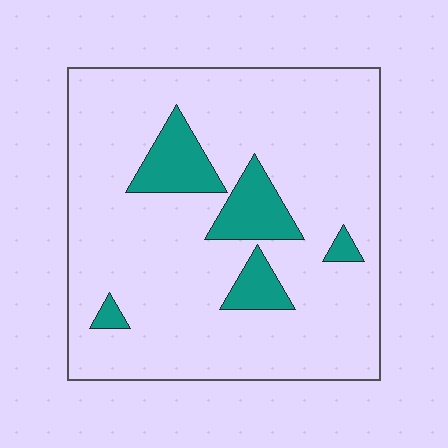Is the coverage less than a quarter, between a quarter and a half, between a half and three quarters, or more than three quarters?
Less than a quarter.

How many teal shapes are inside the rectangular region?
5.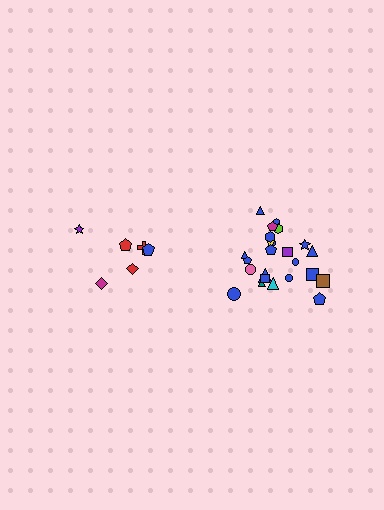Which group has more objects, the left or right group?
The right group.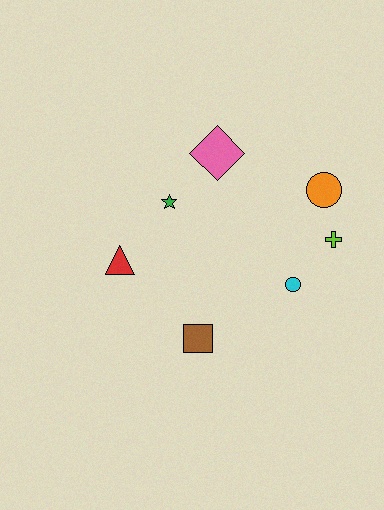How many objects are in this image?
There are 7 objects.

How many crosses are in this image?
There is 1 cross.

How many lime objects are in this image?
There is 1 lime object.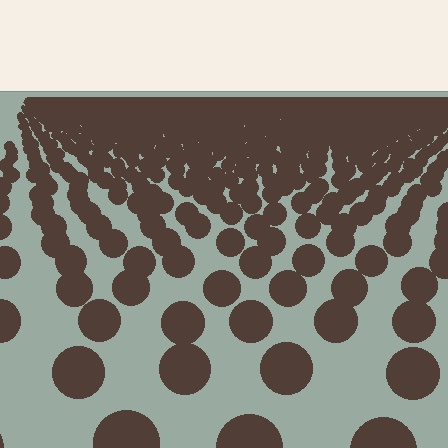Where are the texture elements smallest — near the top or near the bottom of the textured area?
Near the top.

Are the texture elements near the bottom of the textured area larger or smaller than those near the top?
Larger. Near the bottom, elements are closer to the viewer and appear at a bigger on-screen size.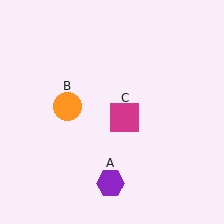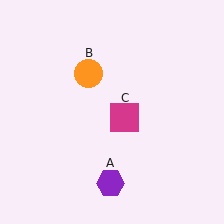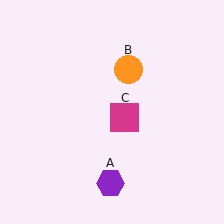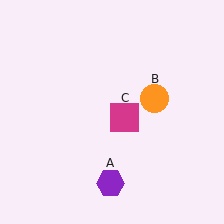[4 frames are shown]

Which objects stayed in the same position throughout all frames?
Purple hexagon (object A) and magenta square (object C) remained stationary.